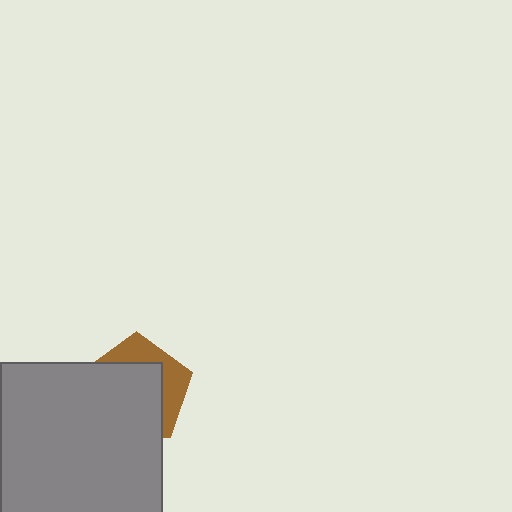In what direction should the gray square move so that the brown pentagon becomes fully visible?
The gray square should move toward the lower-left. That is the shortest direction to clear the overlap and leave the brown pentagon fully visible.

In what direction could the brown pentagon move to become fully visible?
The brown pentagon could move toward the upper-right. That would shift it out from behind the gray square entirely.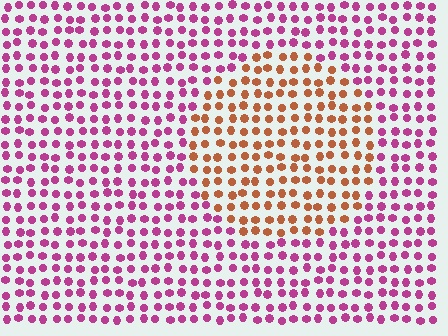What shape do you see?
I see a circle.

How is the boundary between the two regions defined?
The boundary is defined purely by a slight shift in hue (about 58 degrees). Spacing, size, and orientation are identical on both sides.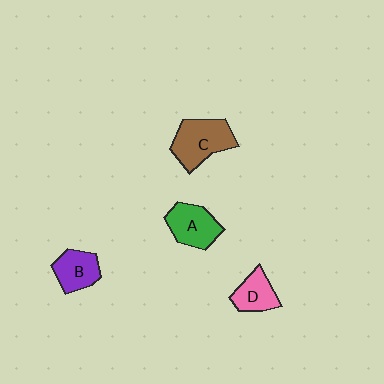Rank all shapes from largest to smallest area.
From largest to smallest: C (brown), A (green), B (purple), D (pink).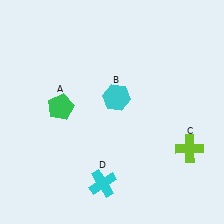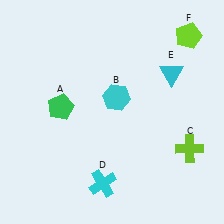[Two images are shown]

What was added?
A cyan triangle (E), a lime pentagon (F) were added in Image 2.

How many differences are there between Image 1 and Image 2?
There are 2 differences between the two images.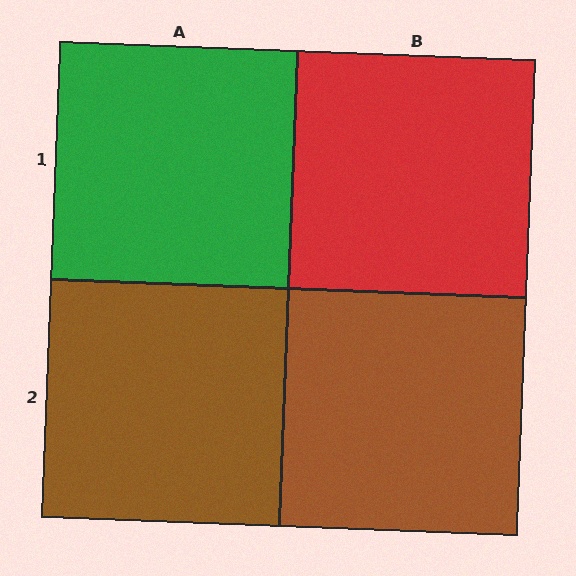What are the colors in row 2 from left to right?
Brown, brown.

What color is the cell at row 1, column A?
Green.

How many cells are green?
1 cell is green.